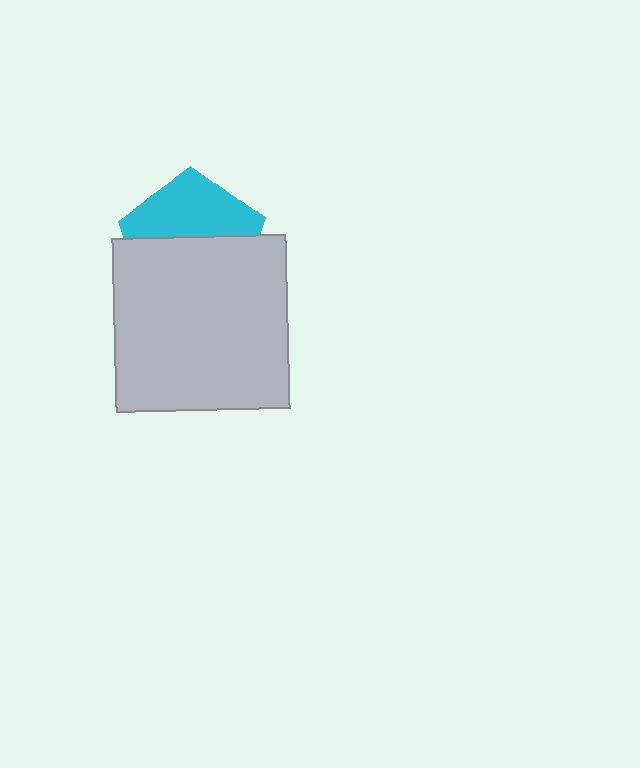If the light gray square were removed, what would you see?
You would see the complete cyan pentagon.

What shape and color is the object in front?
The object in front is a light gray square.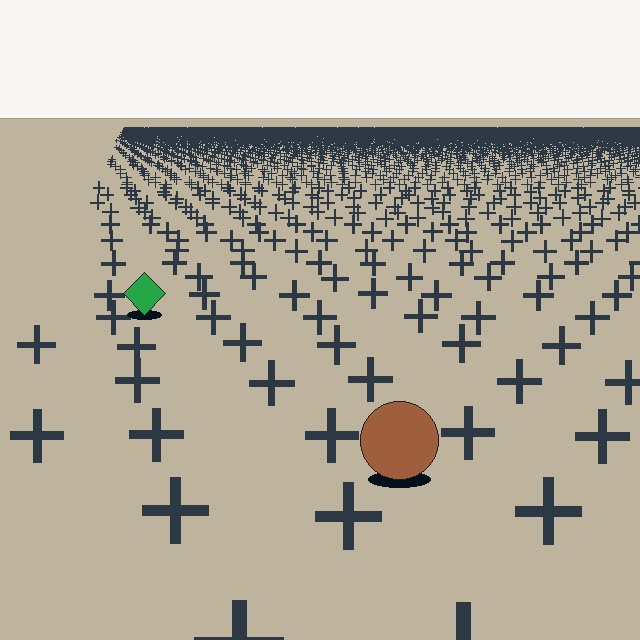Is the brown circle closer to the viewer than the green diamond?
Yes. The brown circle is closer — you can tell from the texture gradient: the ground texture is coarser near it.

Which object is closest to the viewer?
The brown circle is closest. The texture marks near it are larger and more spread out.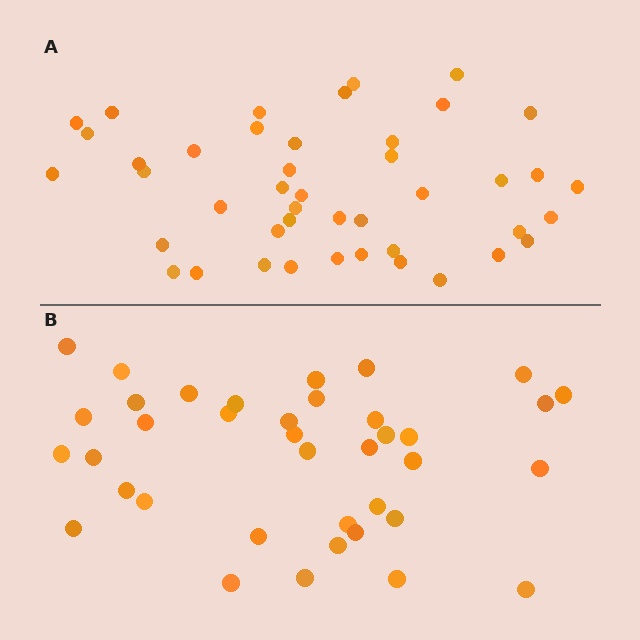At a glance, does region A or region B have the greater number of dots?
Region A (the top region) has more dots.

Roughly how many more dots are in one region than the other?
Region A has about 6 more dots than region B.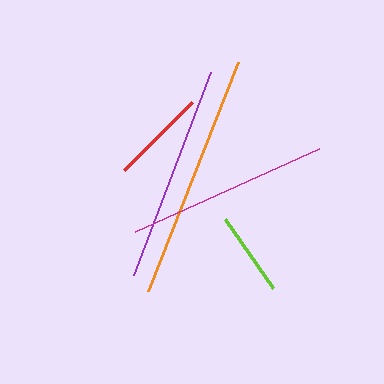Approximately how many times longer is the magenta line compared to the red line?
The magenta line is approximately 2.1 times the length of the red line.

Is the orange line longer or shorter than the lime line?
The orange line is longer than the lime line.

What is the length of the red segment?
The red segment is approximately 96 pixels long.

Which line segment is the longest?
The orange line is the longest at approximately 246 pixels.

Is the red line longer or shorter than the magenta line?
The magenta line is longer than the red line.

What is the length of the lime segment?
The lime segment is approximately 84 pixels long.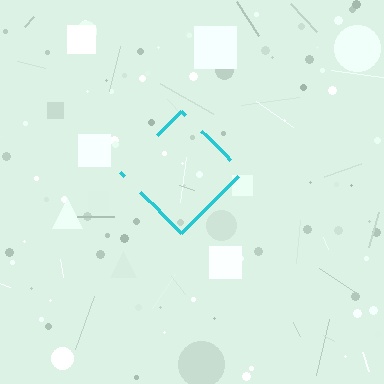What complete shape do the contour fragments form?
The contour fragments form a diamond.